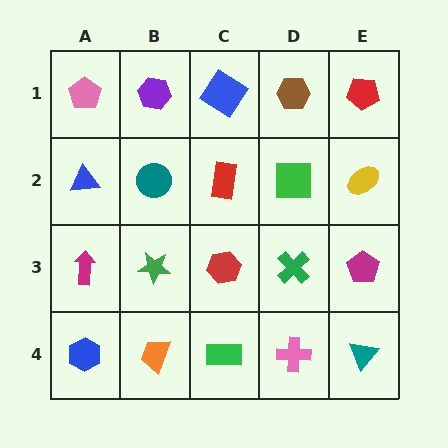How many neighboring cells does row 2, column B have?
4.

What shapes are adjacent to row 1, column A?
A blue triangle (row 2, column A), a purple hexagon (row 1, column B).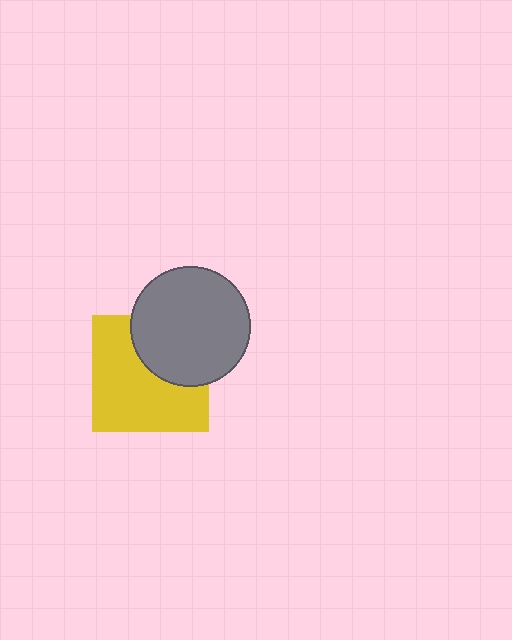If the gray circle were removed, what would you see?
You would see the complete yellow square.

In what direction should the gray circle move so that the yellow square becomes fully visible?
The gray circle should move toward the upper-right. That is the shortest direction to clear the overlap and leave the yellow square fully visible.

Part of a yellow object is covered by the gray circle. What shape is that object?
It is a square.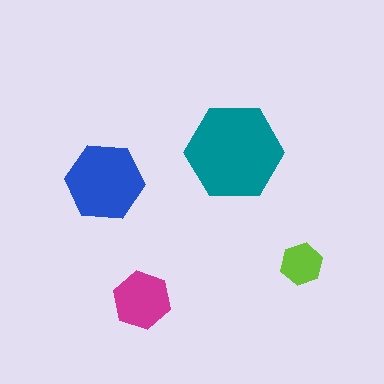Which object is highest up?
The teal hexagon is topmost.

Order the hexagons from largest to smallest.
the teal one, the blue one, the magenta one, the lime one.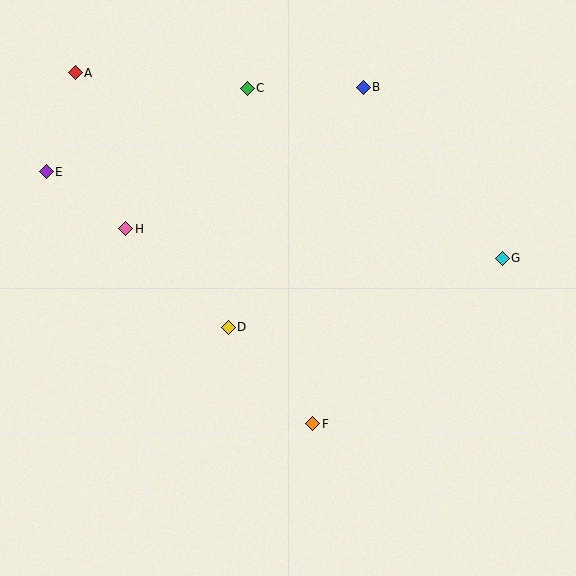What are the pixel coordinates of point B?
Point B is at (363, 87).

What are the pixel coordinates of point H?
Point H is at (125, 229).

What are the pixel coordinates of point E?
Point E is at (46, 172).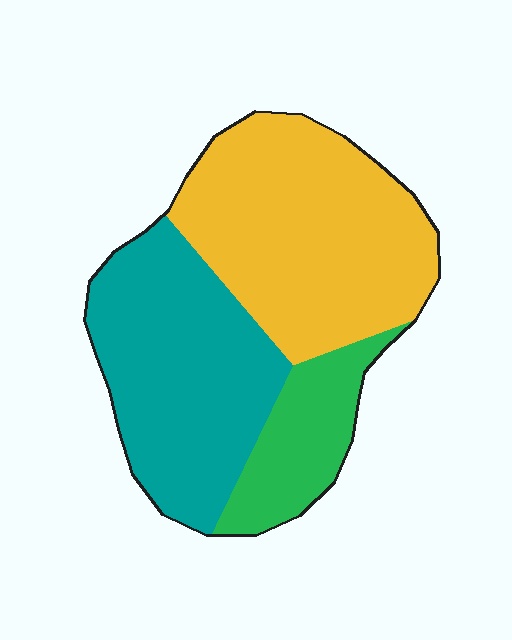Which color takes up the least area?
Green, at roughly 15%.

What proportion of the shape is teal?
Teal takes up about two fifths (2/5) of the shape.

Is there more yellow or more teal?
Yellow.